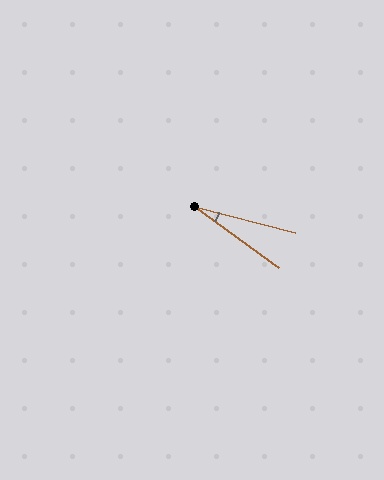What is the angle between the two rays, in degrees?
Approximately 22 degrees.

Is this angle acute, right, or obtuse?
It is acute.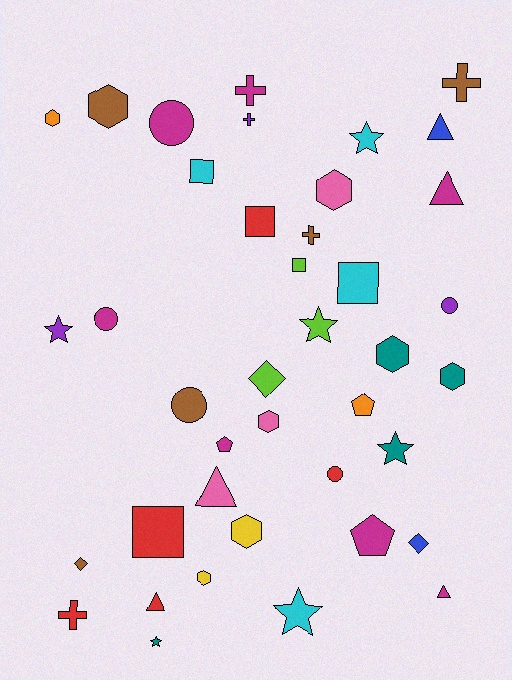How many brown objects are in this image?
There are 5 brown objects.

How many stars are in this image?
There are 6 stars.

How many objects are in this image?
There are 40 objects.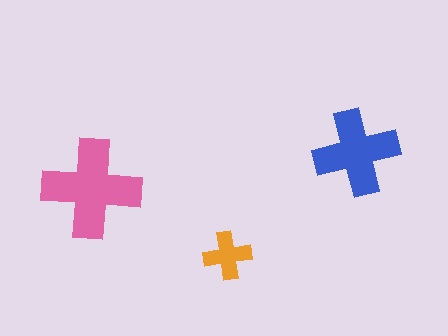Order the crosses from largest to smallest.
the pink one, the blue one, the orange one.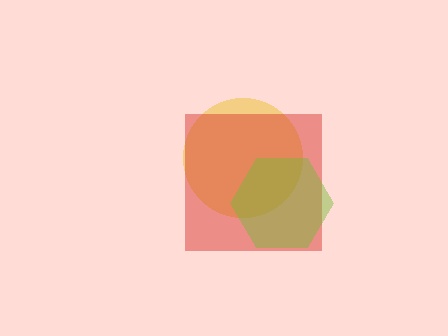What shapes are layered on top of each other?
The layered shapes are: a yellow circle, a red square, a lime hexagon.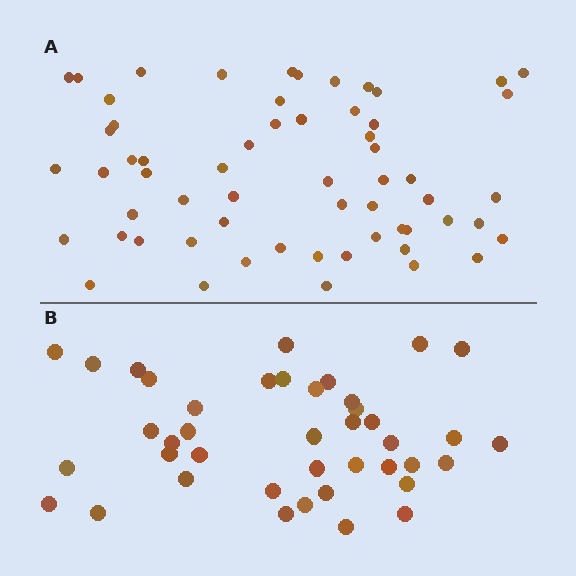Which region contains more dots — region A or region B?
Region A (the top region) has more dots.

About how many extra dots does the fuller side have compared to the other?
Region A has approximately 20 more dots than region B.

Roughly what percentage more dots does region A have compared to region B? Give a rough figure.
About 45% more.